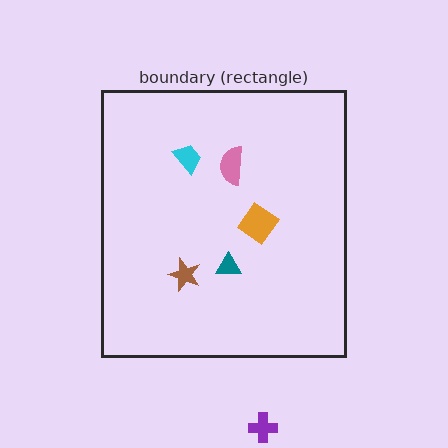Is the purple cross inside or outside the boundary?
Outside.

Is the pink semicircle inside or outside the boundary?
Inside.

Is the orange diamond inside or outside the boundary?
Inside.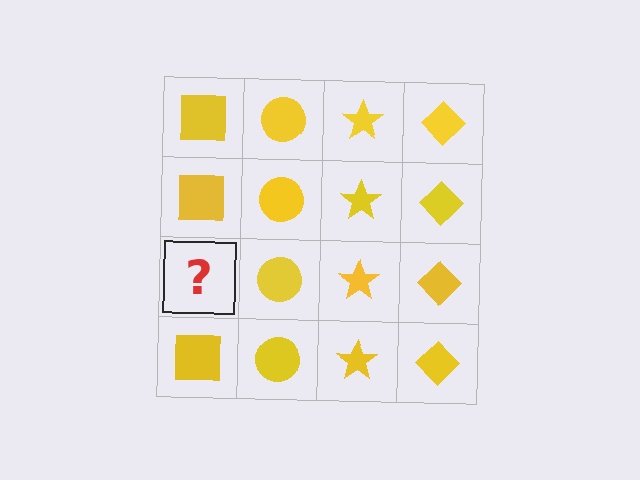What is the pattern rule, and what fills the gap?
The rule is that each column has a consistent shape. The gap should be filled with a yellow square.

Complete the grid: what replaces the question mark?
The question mark should be replaced with a yellow square.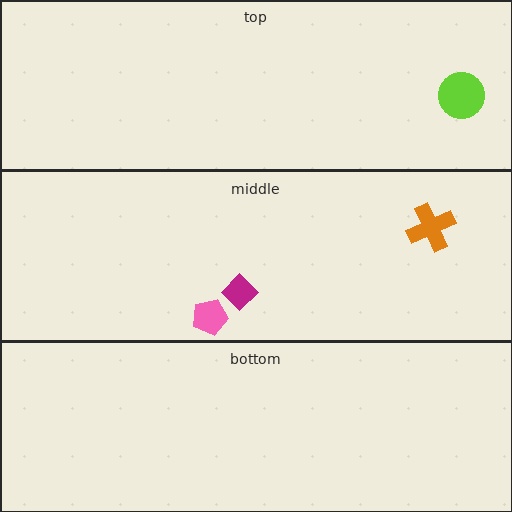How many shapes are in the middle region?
3.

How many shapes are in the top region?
1.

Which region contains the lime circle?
The top region.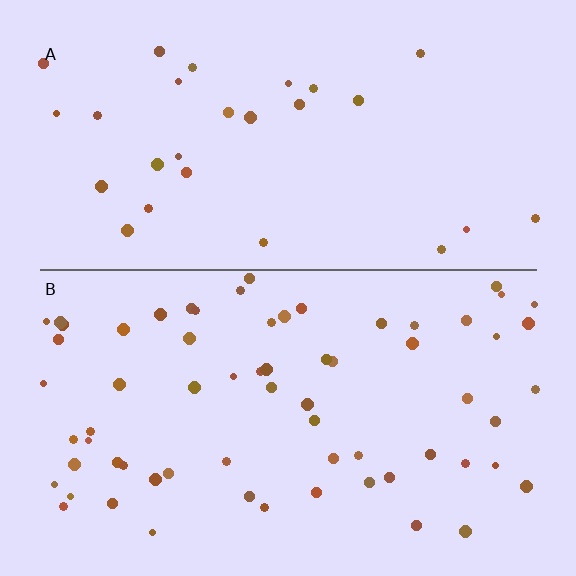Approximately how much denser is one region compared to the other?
Approximately 2.4× — region B over region A.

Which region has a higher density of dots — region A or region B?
B (the bottom).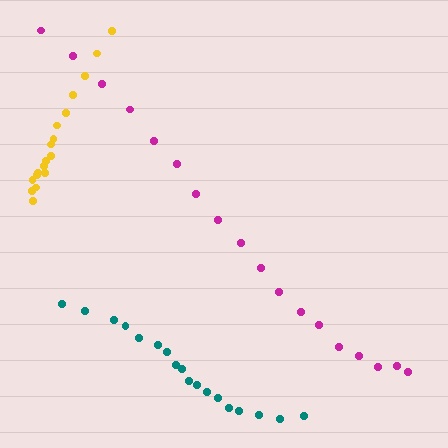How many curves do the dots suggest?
There are 3 distinct paths.